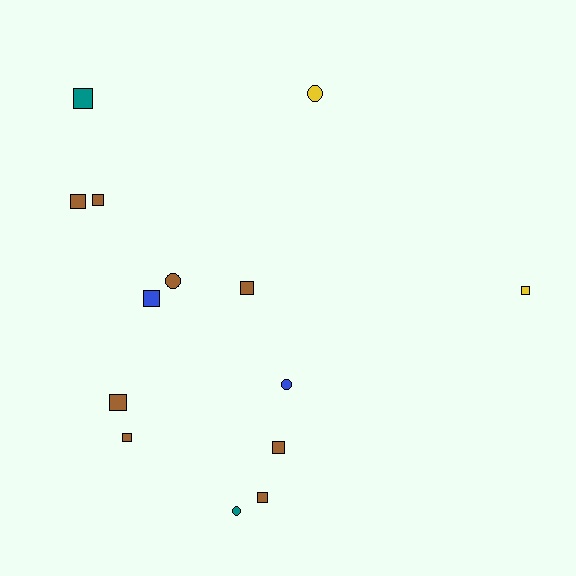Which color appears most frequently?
Brown, with 8 objects.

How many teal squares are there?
There is 1 teal square.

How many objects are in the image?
There are 14 objects.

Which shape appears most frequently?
Square, with 10 objects.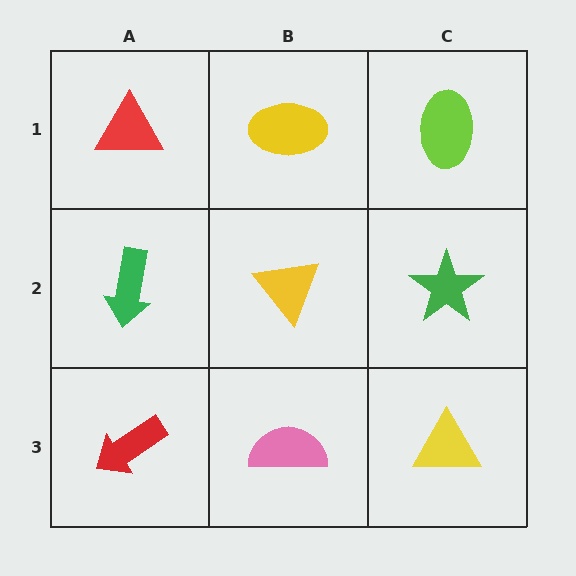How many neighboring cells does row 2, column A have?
3.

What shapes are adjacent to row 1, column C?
A green star (row 2, column C), a yellow ellipse (row 1, column B).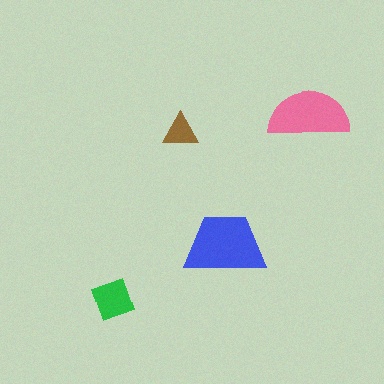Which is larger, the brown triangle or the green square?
The green square.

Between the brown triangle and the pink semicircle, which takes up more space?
The pink semicircle.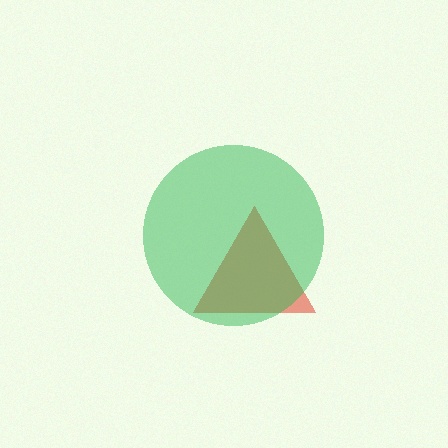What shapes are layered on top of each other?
The layered shapes are: a red triangle, a green circle.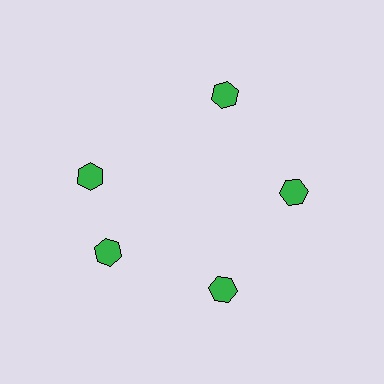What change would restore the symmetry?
The symmetry would be restored by rotating it back into even spacing with its neighbors so that all 5 hexagons sit at equal angles and equal distance from the center.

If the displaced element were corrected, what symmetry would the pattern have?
It would have 5-fold rotational symmetry — the pattern would map onto itself every 72 degrees.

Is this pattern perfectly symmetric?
No. The 5 green hexagons are arranged in a ring, but one element near the 10 o'clock position is rotated out of alignment along the ring, breaking the 5-fold rotational symmetry.